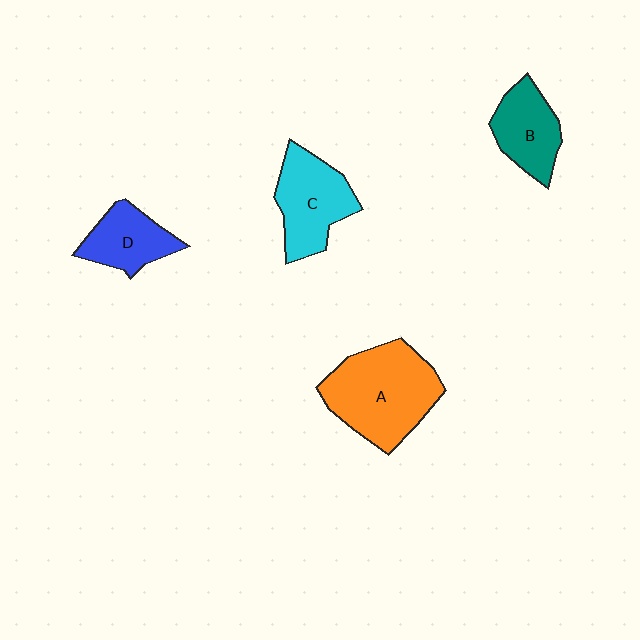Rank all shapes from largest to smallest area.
From largest to smallest: A (orange), C (cyan), B (teal), D (blue).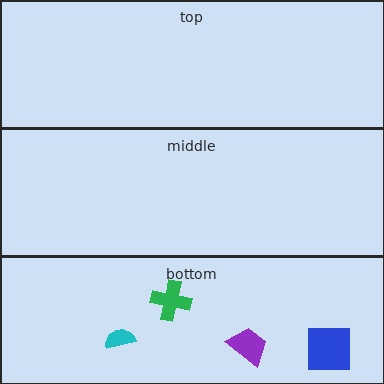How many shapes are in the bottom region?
4.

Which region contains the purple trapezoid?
The bottom region.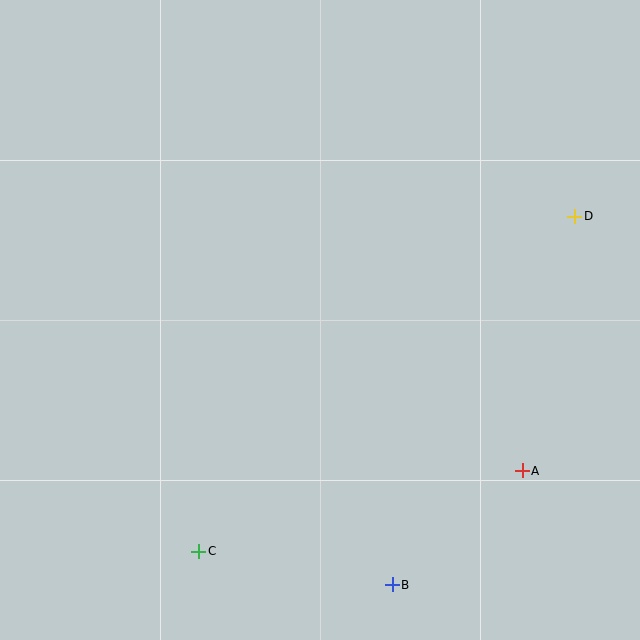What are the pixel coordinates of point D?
Point D is at (575, 216).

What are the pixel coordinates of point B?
Point B is at (392, 585).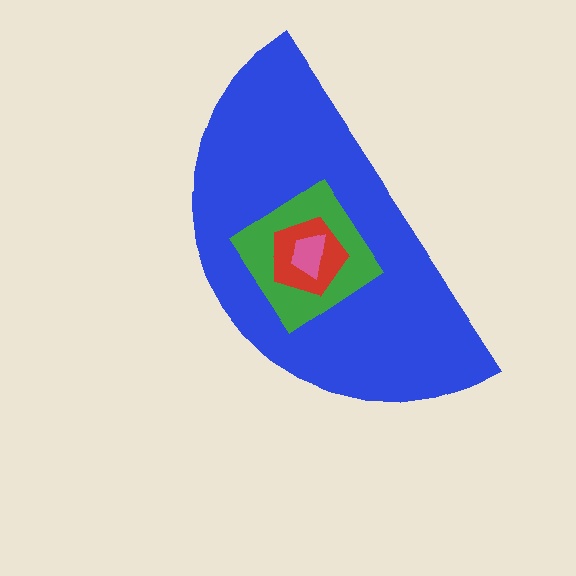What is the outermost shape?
The blue semicircle.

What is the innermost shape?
The pink trapezoid.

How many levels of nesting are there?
4.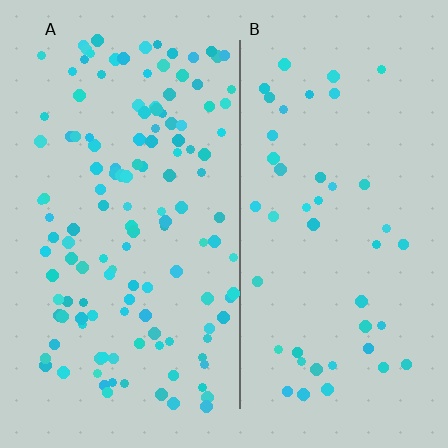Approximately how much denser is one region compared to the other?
Approximately 2.9× — region A over region B.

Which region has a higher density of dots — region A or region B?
A (the left).